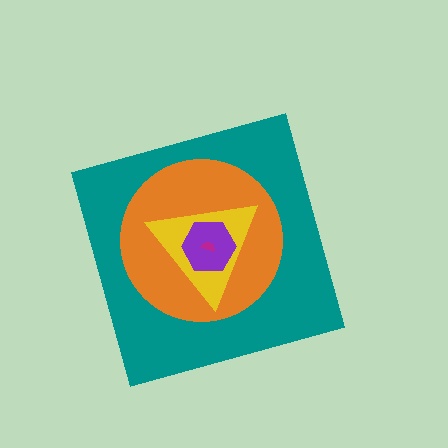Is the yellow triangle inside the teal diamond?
Yes.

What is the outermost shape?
The teal diamond.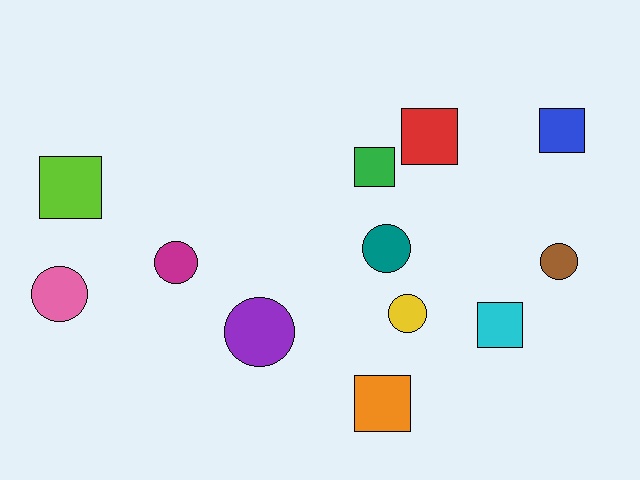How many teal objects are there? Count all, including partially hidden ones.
There is 1 teal object.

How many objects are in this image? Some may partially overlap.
There are 12 objects.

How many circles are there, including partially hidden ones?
There are 6 circles.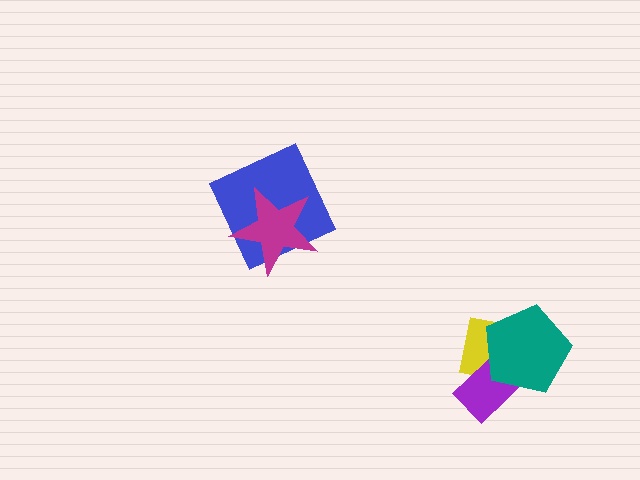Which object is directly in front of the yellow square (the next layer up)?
The purple rectangle is directly in front of the yellow square.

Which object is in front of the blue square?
The magenta star is in front of the blue square.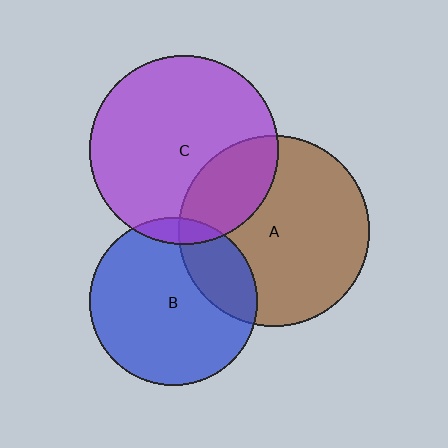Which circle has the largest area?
Circle A (brown).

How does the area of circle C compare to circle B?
Approximately 1.3 times.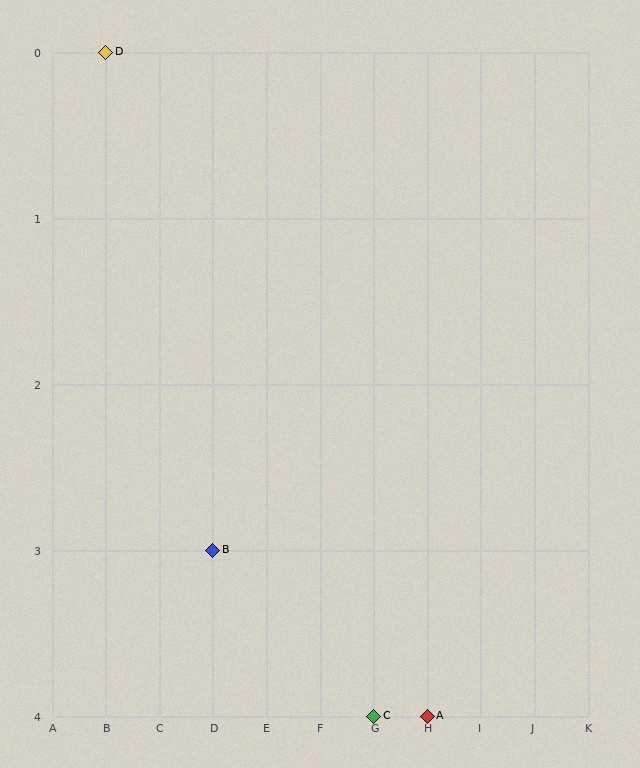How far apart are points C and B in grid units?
Points C and B are 3 columns and 1 row apart (about 3.2 grid units diagonally).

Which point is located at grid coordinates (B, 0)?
Point D is at (B, 0).